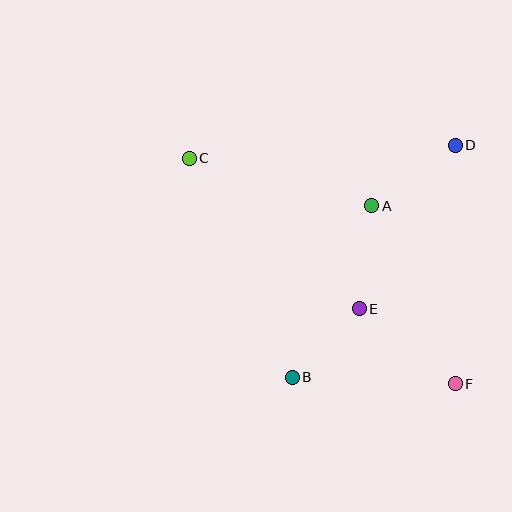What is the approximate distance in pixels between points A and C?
The distance between A and C is approximately 188 pixels.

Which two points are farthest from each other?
Points C and F are farthest from each other.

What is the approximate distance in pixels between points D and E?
The distance between D and E is approximately 189 pixels.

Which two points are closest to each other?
Points B and E are closest to each other.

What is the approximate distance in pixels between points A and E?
The distance between A and E is approximately 104 pixels.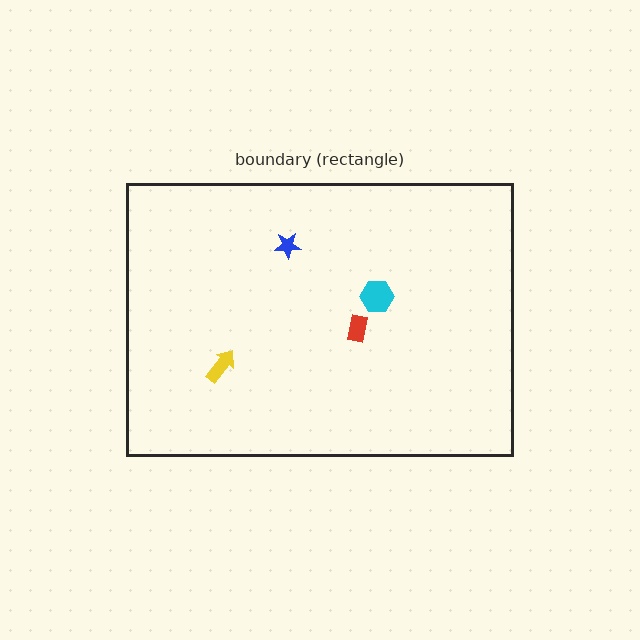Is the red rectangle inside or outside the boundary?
Inside.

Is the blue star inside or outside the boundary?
Inside.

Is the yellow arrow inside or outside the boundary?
Inside.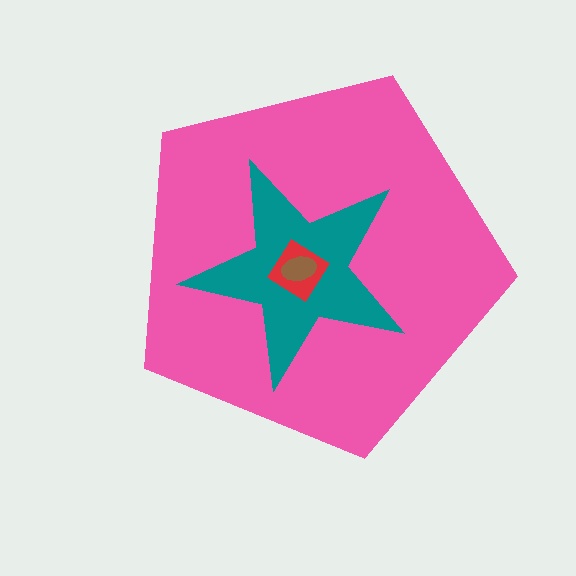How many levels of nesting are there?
4.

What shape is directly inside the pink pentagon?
The teal star.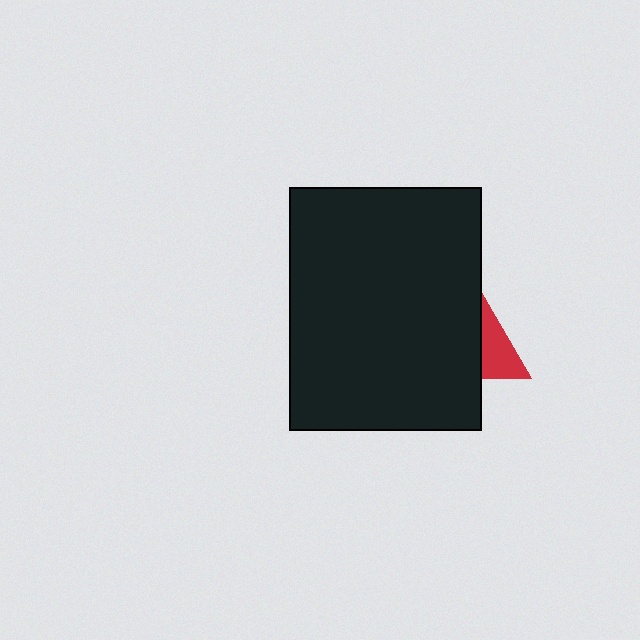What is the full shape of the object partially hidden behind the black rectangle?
The partially hidden object is a red triangle.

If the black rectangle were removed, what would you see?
You would see the complete red triangle.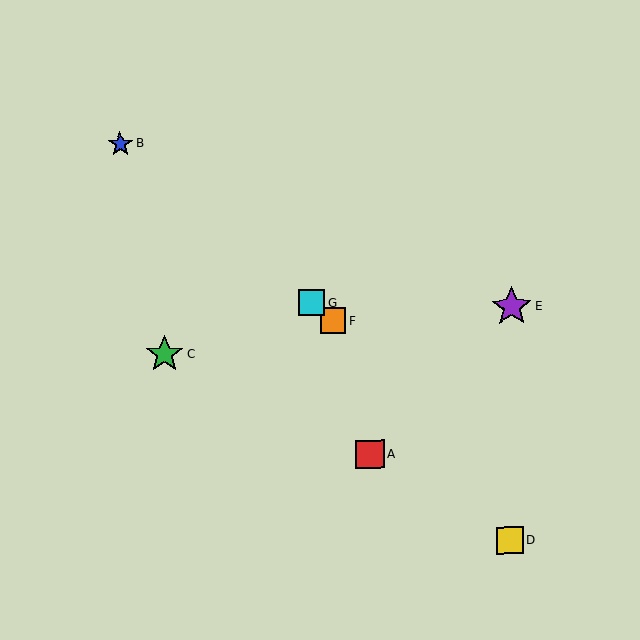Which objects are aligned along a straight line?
Objects B, F, G are aligned along a straight line.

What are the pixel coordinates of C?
Object C is at (165, 355).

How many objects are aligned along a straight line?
3 objects (B, F, G) are aligned along a straight line.